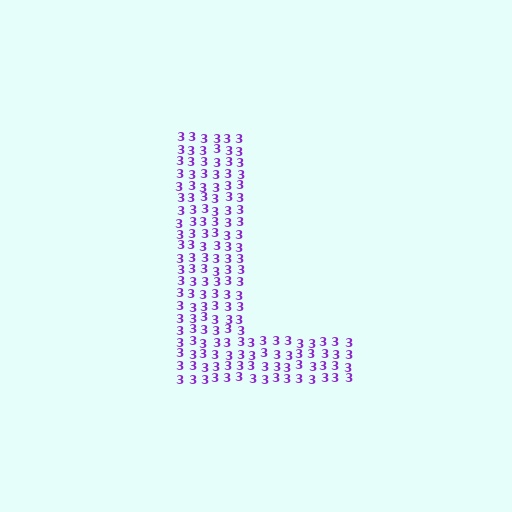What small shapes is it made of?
It is made of small digit 3's.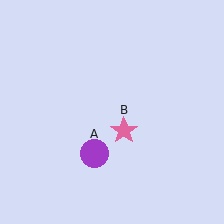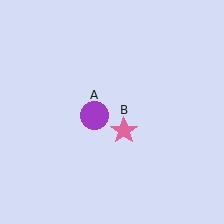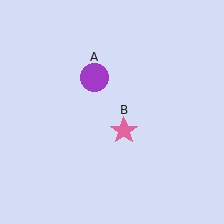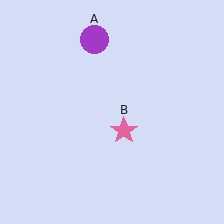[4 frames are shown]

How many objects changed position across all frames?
1 object changed position: purple circle (object A).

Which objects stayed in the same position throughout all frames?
Pink star (object B) remained stationary.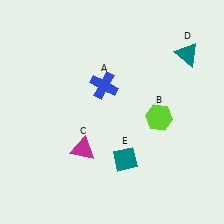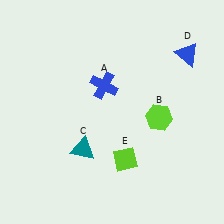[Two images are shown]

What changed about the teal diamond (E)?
In Image 1, E is teal. In Image 2, it changed to lime.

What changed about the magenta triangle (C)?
In Image 1, C is magenta. In Image 2, it changed to teal.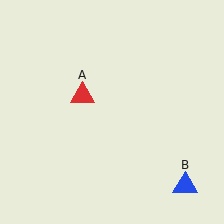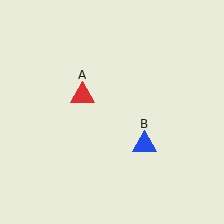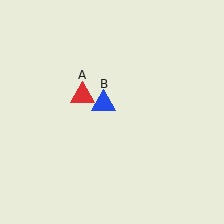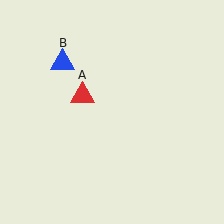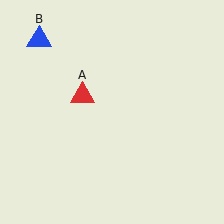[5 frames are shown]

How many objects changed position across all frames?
1 object changed position: blue triangle (object B).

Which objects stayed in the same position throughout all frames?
Red triangle (object A) remained stationary.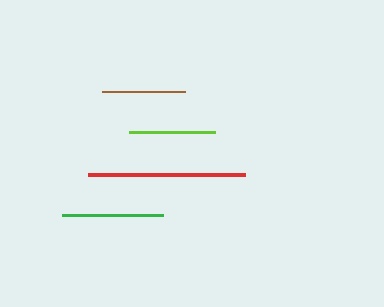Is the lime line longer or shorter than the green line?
The green line is longer than the lime line.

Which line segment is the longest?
The red line is the longest at approximately 157 pixels.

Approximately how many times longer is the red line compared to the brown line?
The red line is approximately 1.9 times the length of the brown line.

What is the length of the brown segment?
The brown segment is approximately 83 pixels long.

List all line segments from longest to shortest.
From longest to shortest: red, green, lime, brown.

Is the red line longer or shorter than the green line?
The red line is longer than the green line.